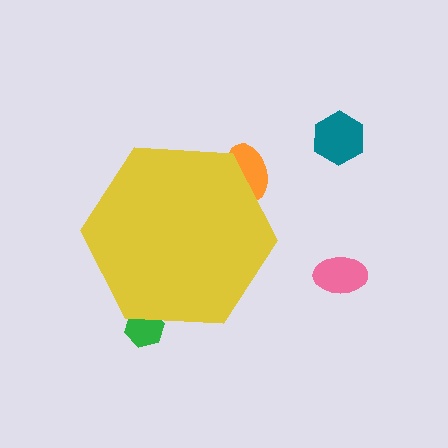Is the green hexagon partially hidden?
Yes, the green hexagon is partially hidden behind the yellow hexagon.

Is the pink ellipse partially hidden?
No, the pink ellipse is fully visible.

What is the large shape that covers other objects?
A yellow hexagon.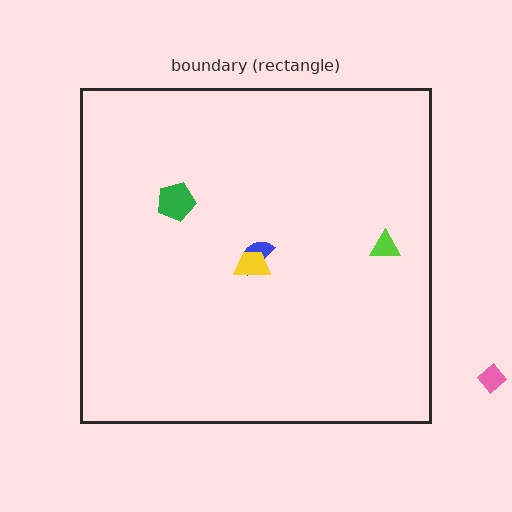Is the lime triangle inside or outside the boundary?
Inside.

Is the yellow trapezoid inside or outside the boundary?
Inside.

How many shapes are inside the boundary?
4 inside, 1 outside.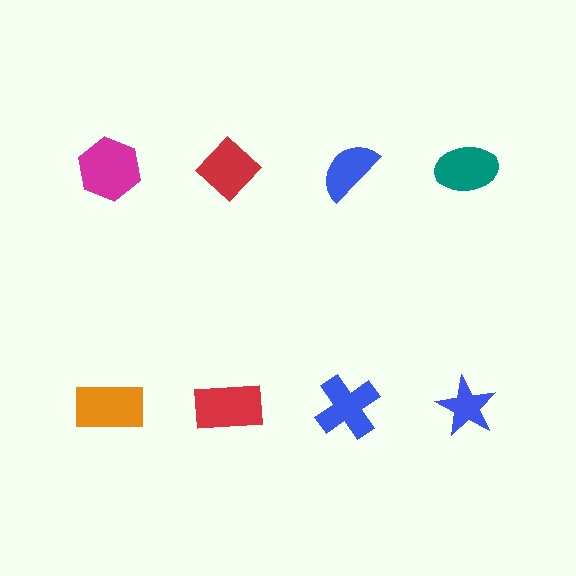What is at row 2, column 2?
A red rectangle.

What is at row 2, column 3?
A blue cross.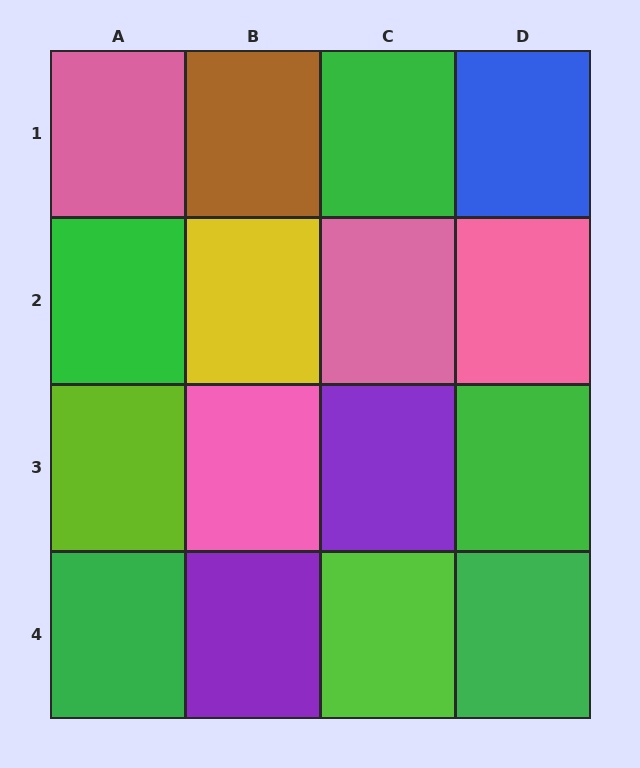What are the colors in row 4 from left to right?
Green, purple, lime, green.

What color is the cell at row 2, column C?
Pink.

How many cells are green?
5 cells are green.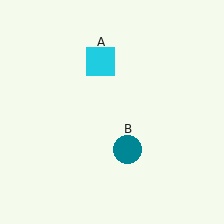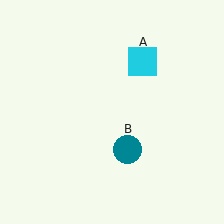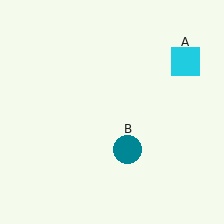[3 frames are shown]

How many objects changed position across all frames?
1 object changed position: cyan square (object A).